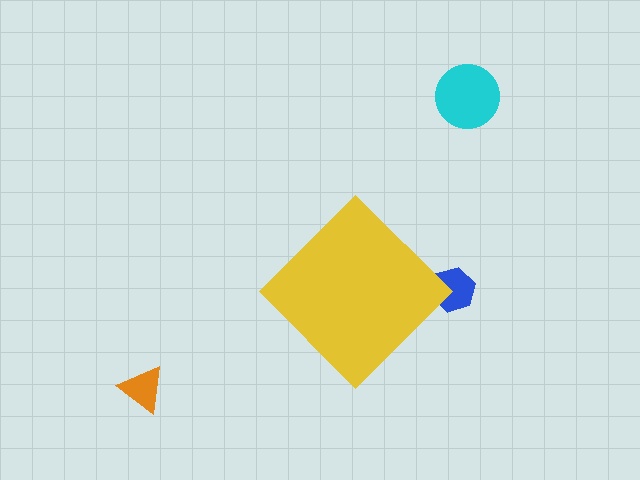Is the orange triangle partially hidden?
No, the orange triangle is fully visible.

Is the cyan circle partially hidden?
No, the cyan circle is fully visible.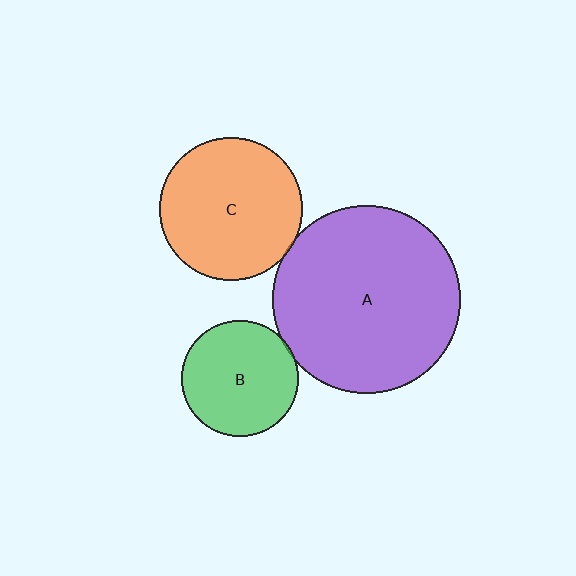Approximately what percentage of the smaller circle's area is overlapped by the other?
Approximately 5%.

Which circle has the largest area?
Circle A (purple).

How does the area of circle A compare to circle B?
Approximately 2.6 times.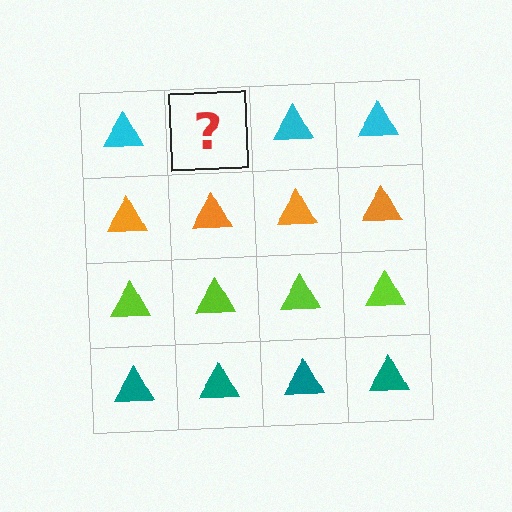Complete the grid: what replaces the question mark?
The question mark should be replaced with a cyan triangle.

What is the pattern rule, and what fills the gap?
The rule is that each row has a consistent color. The gap should be filled with a cyan triangle.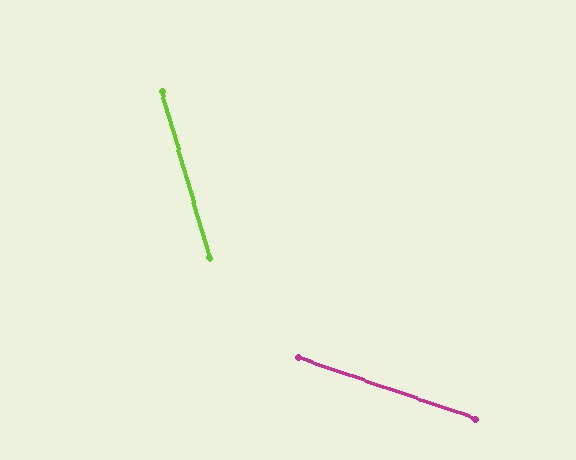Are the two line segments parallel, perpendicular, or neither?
Neither parallel nor perpendicular — they differ by about 55°.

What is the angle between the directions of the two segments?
Approximately 55 degrees.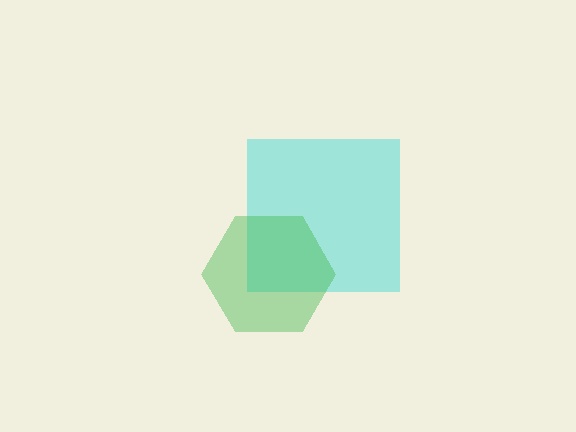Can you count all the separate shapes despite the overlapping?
Yes, there are 2 separate shapes.